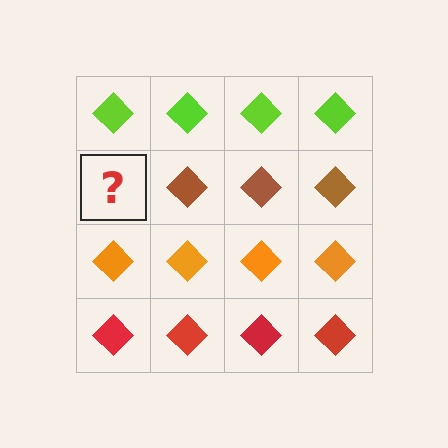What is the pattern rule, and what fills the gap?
The rule is that each row has a consistent color. The gap should be filled with a brown diamond.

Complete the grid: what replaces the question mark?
The question mark should be replaced with a brown diamond.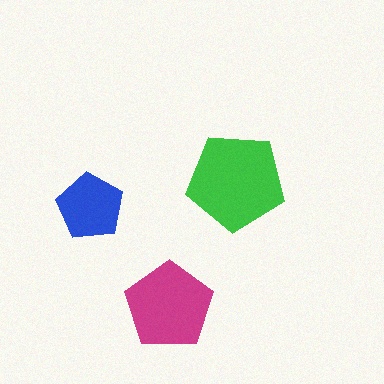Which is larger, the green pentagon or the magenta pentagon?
The green one.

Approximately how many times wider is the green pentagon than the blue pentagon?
About 1.5 times wider.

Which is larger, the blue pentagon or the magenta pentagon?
The magenta one.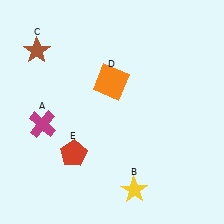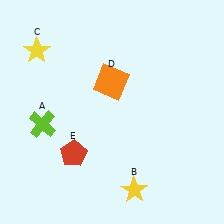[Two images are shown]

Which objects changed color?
A changed from magenta to lime. C changed from brown to yellow.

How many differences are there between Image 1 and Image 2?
There are 2 differences between the two images.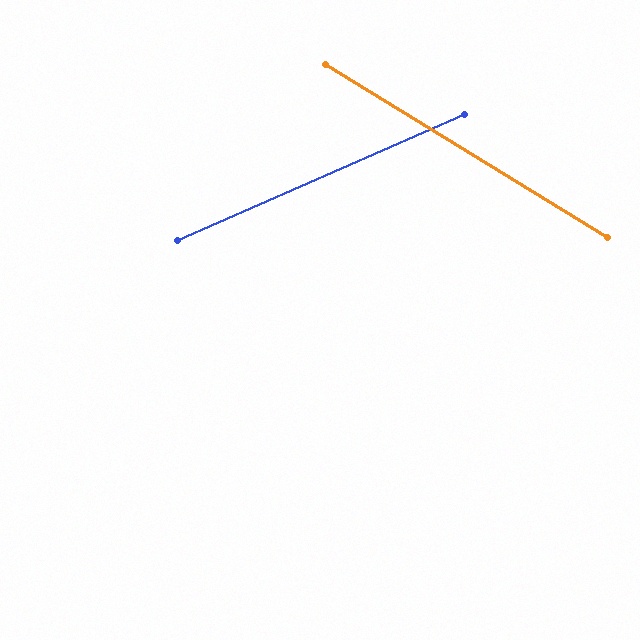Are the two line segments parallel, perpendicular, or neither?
Neither parallel nor perpendicular — they differ by about 55°.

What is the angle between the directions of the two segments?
Approximately 55 degrees.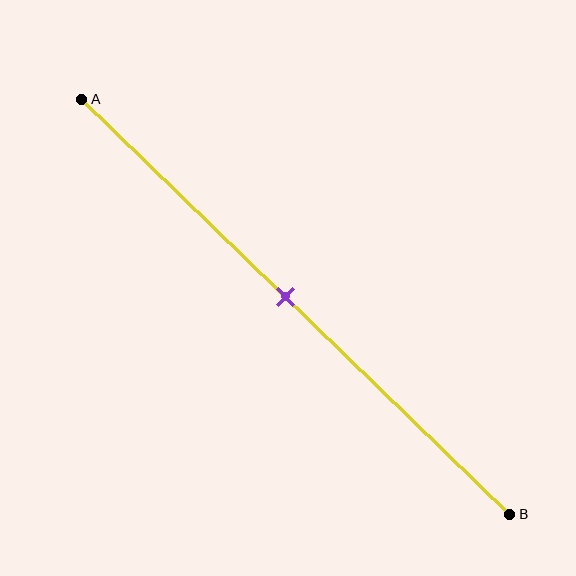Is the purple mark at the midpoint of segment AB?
Yes, the mark is approximately at the midpoint.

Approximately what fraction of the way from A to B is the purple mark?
The purple mark is approximately 50% of the way from A to B.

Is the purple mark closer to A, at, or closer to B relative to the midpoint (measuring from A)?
The purple mark is approximately at the midpoint of segment AB.